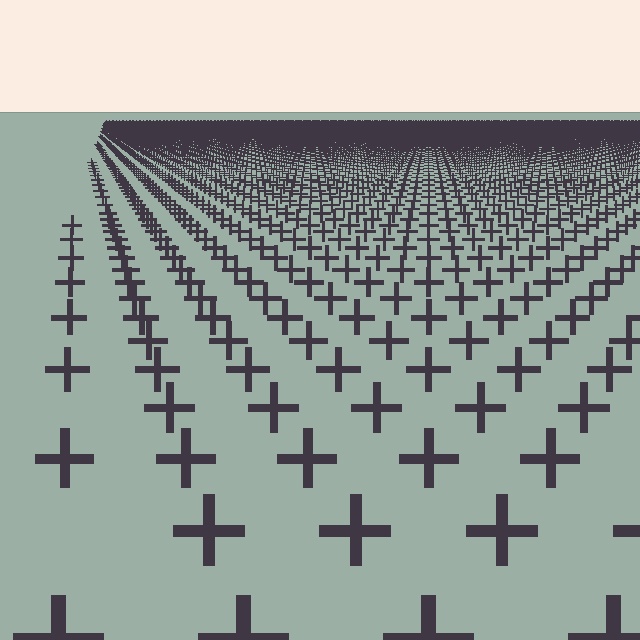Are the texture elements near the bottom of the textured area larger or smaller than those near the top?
Larger. Near the bottom, elements are closer to the viewer and appear at a bigger on-screen size.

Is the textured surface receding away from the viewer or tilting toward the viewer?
The surface is receding away from the viewer. Texture elements get smaller and denser toward the top.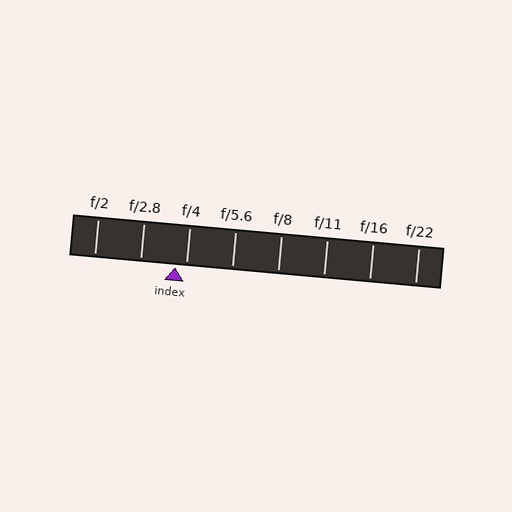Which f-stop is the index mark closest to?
The index mark is closest to f/4.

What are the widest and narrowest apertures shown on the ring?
The widest aperture shown is f/2 and the narrowest is f/22.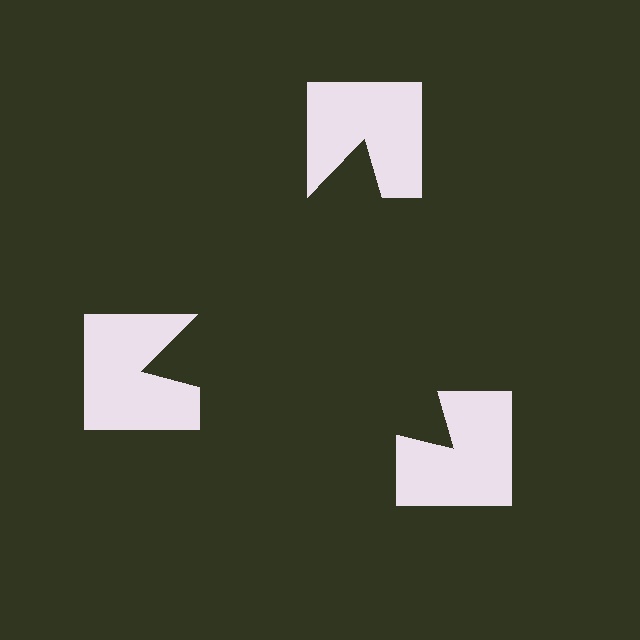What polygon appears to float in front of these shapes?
An illusory triangle — its edges are inferred from the aligned wedge cuts in the notched squares, not physically drawn.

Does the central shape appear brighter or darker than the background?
It typically appears slightly darker than the background, even though no actual brightness change is drawn.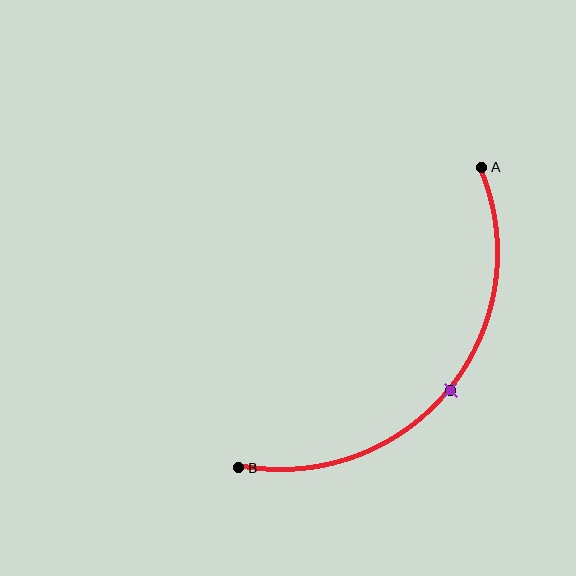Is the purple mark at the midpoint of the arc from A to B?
Yes. The purple mark lies on the arc at equal arc-length from both A and B — it is the arc midpoint.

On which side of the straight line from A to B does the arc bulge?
The arc bulges below and to the right of the straight line connecting A and B.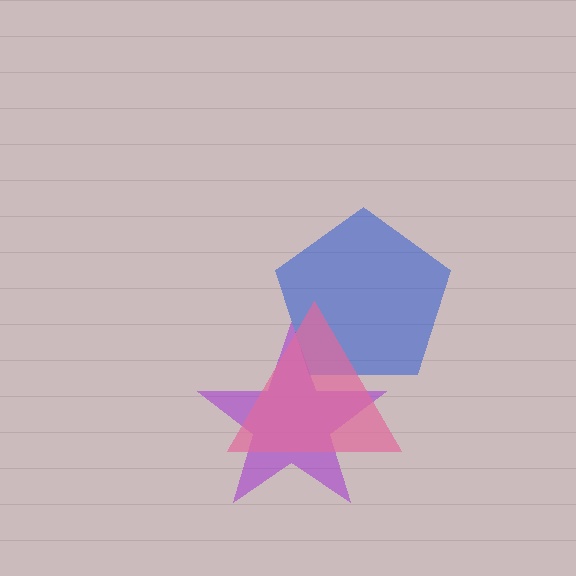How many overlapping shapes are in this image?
There are 3 overlapping shapes in the image.